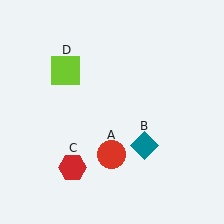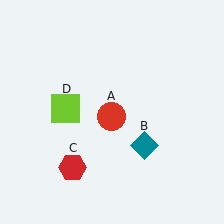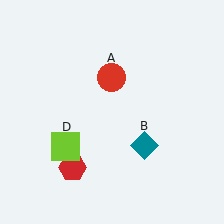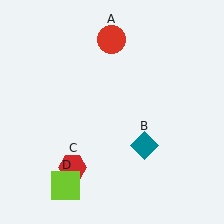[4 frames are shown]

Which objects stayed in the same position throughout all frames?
Teal diamond (object B) and red hexagon (object C) remained stationary.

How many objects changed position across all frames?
2 objects changed position: red circle (object A), lime square (object D).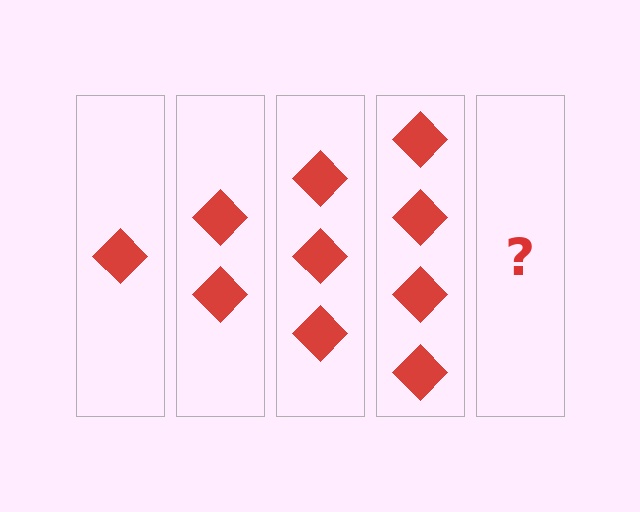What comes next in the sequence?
The next element should be 5 diamonds.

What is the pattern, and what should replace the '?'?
The pattern is that each step adds one more diamond. The '?' should be 5 diamonds.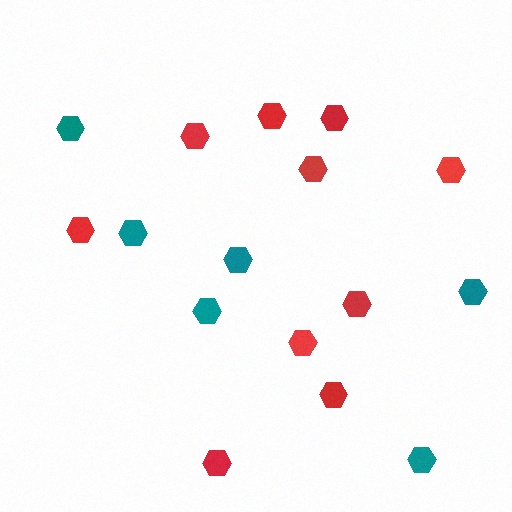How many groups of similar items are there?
There are 2 groups: one group of teal hexagons (6) and one group of red hexagons (10).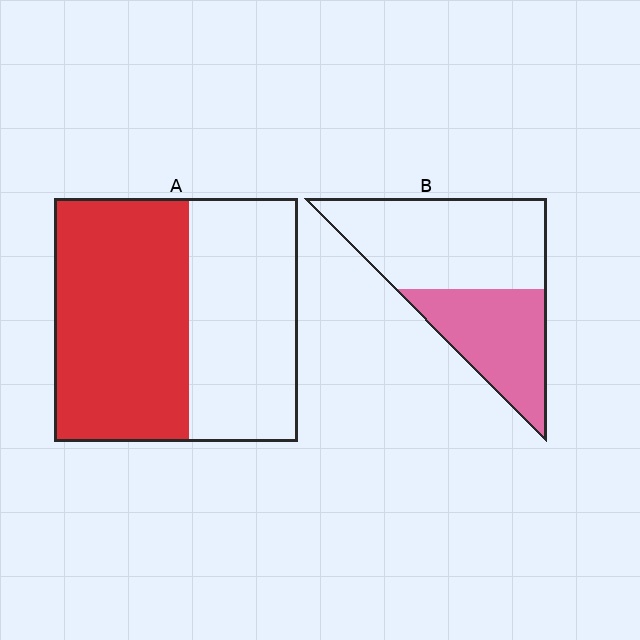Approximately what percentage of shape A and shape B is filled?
A is approximately 55% and B is approximately 40%.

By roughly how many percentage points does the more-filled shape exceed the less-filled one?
By roughly 15 percentage points (A over B).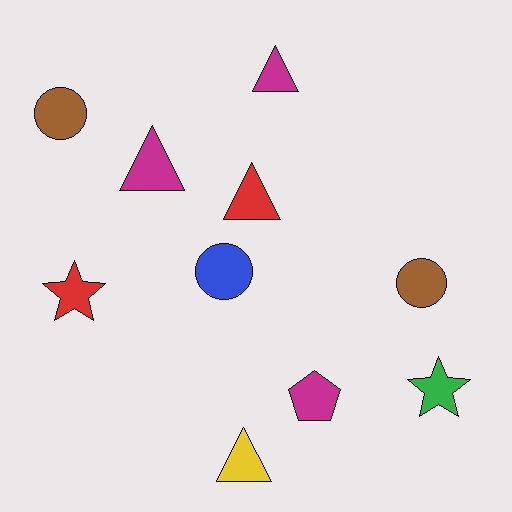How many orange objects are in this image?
There are no orange objects.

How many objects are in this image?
There are 10 objects.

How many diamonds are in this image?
There are no diamonds.